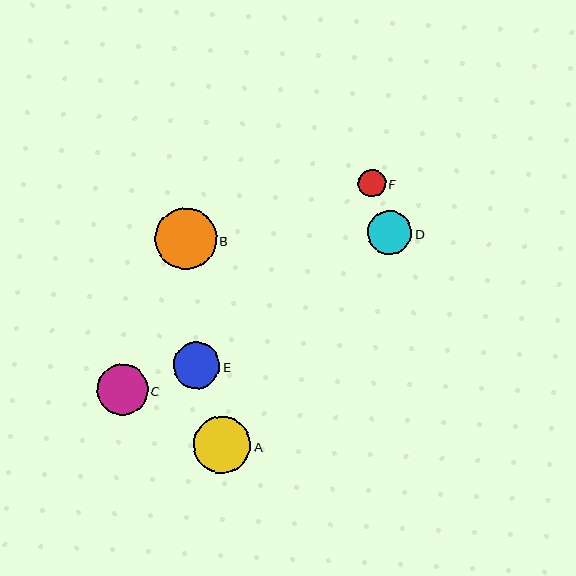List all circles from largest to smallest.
From largest to smallest: B, A, C, E, D, F.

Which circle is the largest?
Circle B is the largest with a size of approximately 62 pixels.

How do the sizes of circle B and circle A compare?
Circle B and circle A are approximately the same size.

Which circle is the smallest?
Circle F is the smallest with a size of approximately 28 pixels.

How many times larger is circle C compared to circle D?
Circle C is approximately 1.2 times the size of circle D.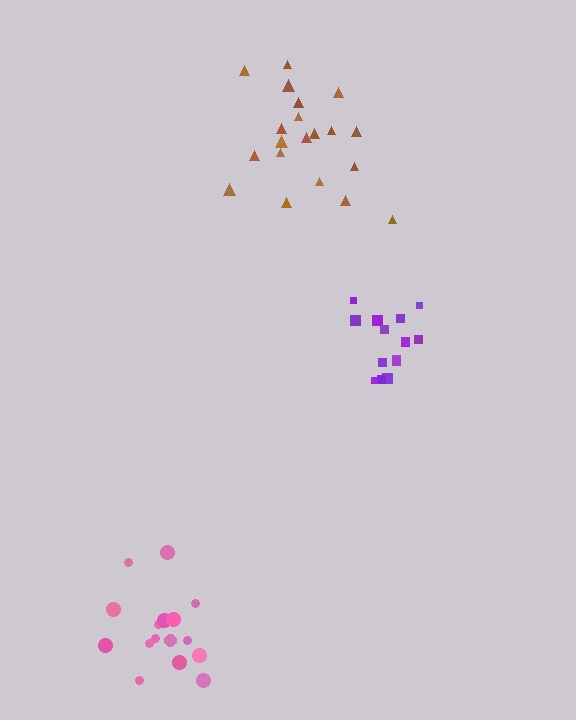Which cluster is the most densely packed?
Purple.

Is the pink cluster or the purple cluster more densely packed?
Purple.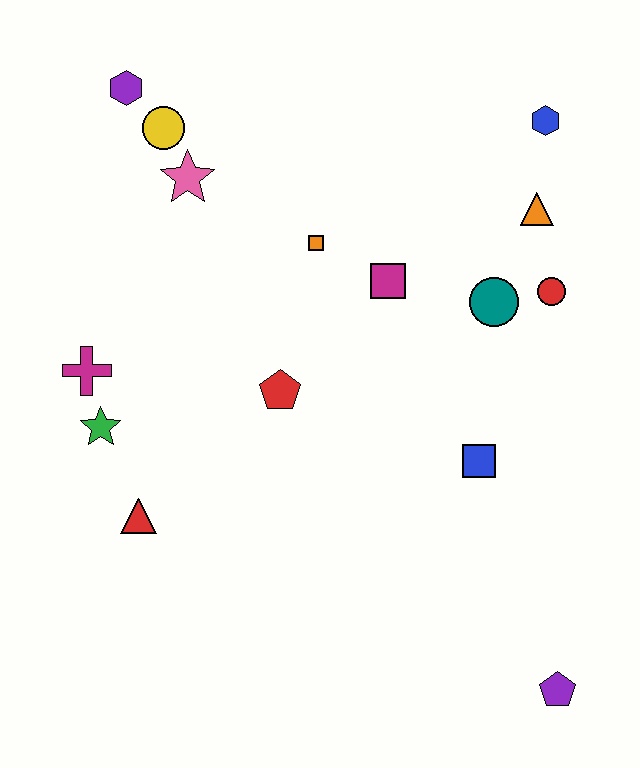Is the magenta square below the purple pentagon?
No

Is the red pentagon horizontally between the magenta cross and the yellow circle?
No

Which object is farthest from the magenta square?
The purple pentagon is farthest from the magenta square.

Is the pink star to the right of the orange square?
No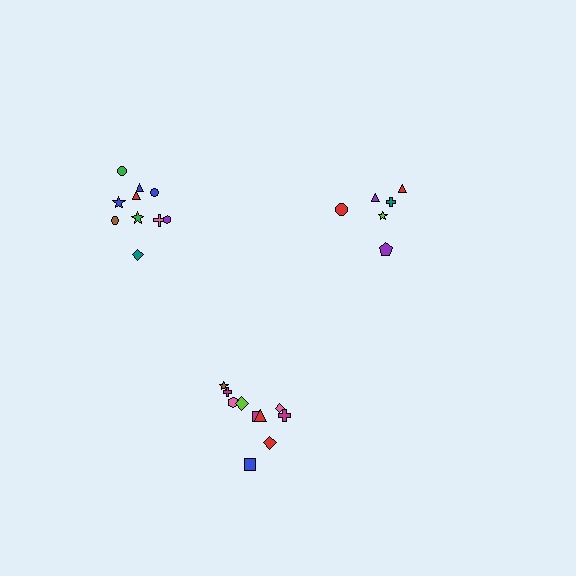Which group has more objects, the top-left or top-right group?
The top-left group.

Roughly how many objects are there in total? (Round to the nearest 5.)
Roughly 25 objects in total.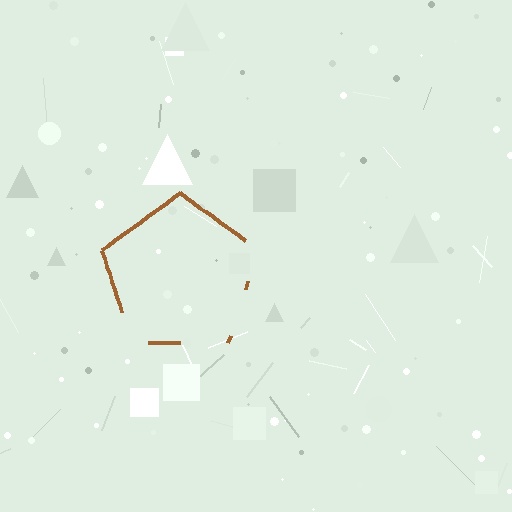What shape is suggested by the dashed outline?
The dashed outline suggests a pentagon.